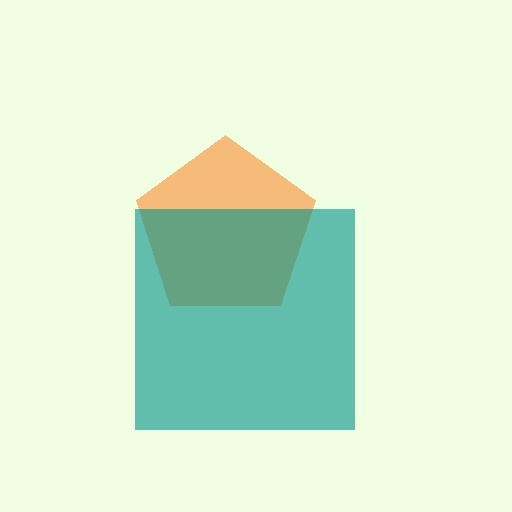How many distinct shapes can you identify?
There are 2 distinct shapes: an orange pentagon, a teal square.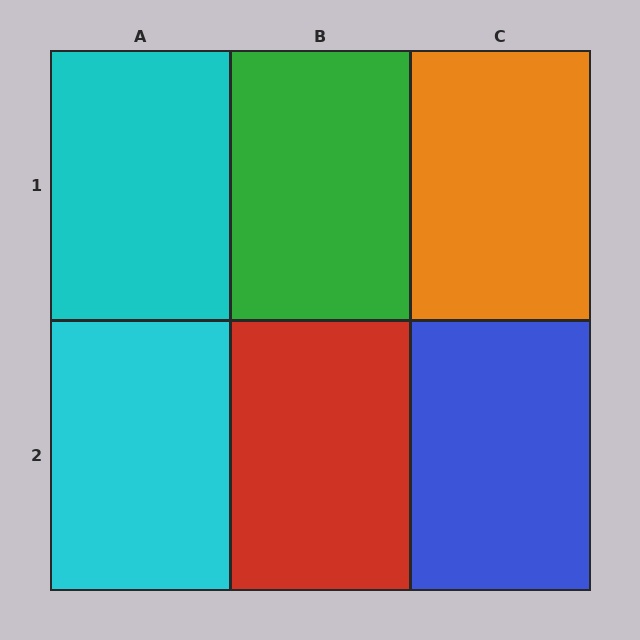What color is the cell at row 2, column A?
Cyan.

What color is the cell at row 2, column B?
Red.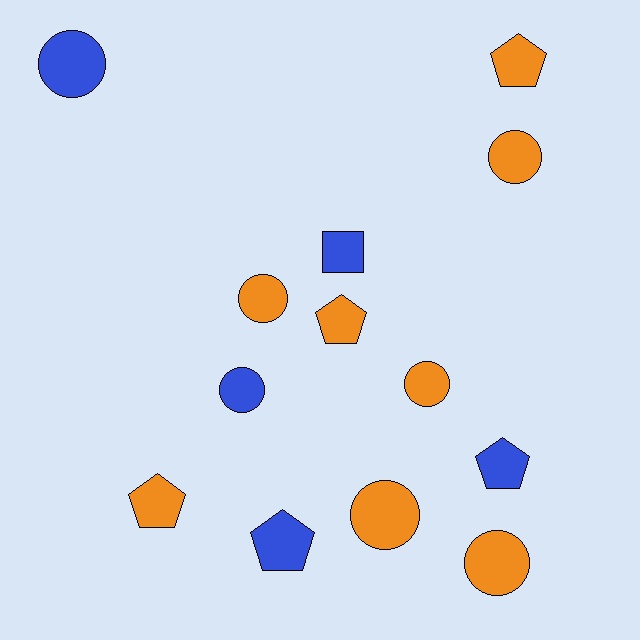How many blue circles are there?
There are 2 blue circles.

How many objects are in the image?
There are 13 objects.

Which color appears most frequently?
Orange, with 8 objects.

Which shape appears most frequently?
Circle, with 7 objects.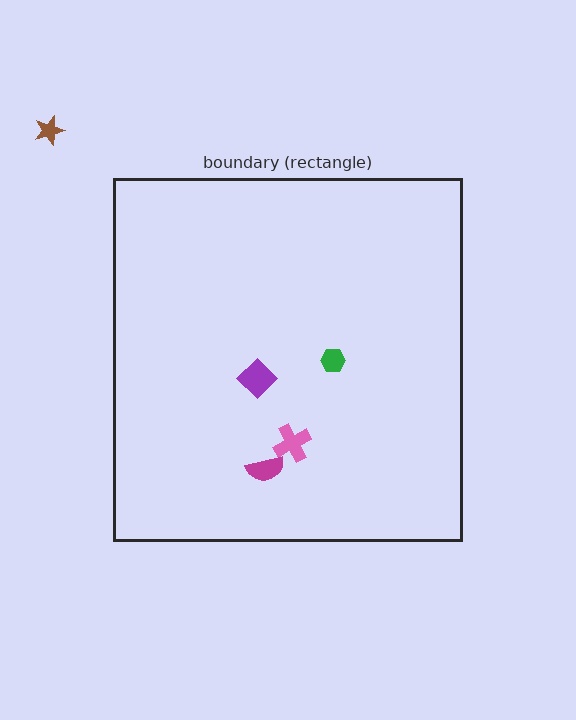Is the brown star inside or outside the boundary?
Outside.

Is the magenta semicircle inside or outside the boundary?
Inside.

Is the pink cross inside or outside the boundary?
Inside.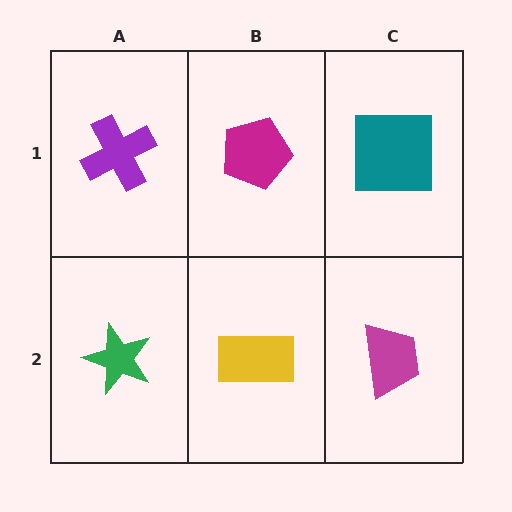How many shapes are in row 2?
3 shapes.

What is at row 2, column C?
A magenta trapezoid.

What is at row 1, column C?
A teal square.